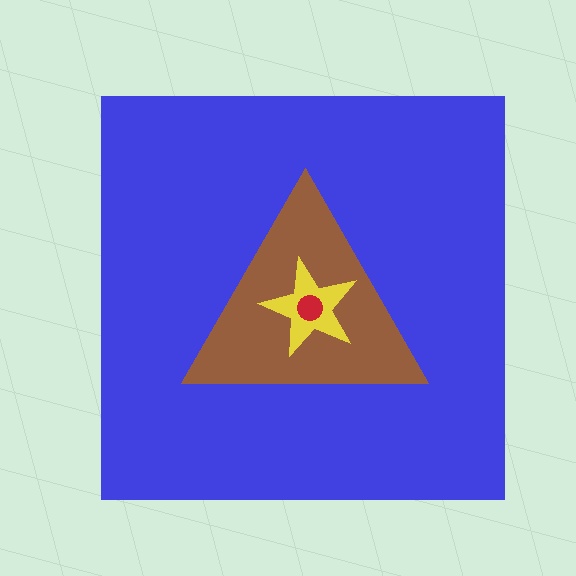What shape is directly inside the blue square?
The brown triangle.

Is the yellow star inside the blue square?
Yes.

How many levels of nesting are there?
4.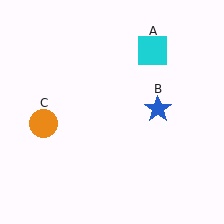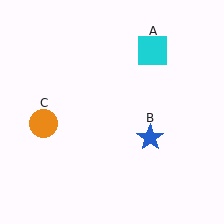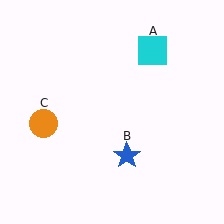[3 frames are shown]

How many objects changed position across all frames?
1 object changed position: blue star (object B).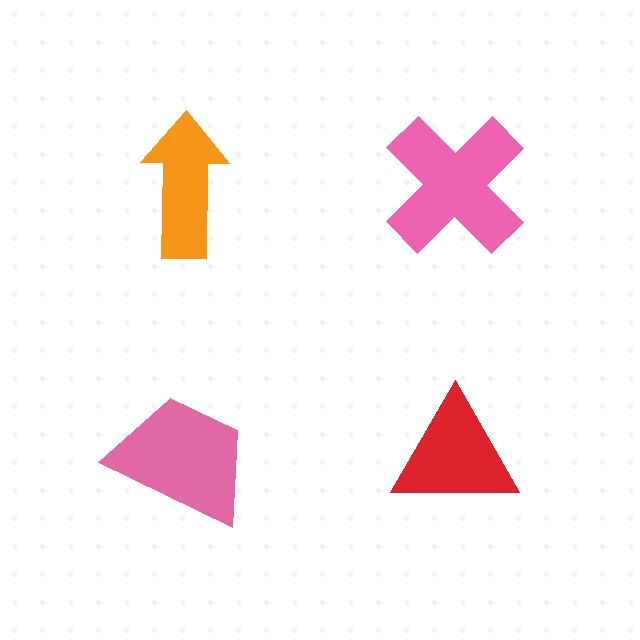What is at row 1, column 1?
An orange arrow.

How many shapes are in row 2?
2 shapes.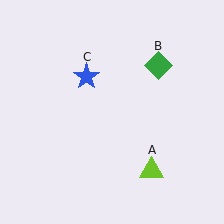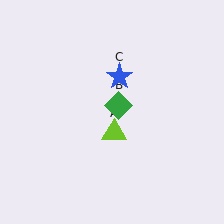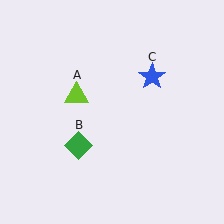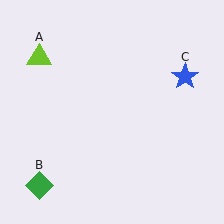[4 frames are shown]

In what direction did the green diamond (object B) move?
The green diamond (object B) moved down and to the left.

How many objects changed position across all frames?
3 objects changed position: lime triangle (object A), green diamond (object B), blue star (object C).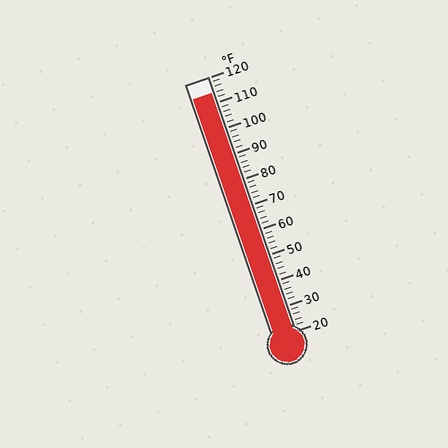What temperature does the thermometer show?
The thermometer shows approximately 114°F.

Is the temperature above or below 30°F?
The temperature is above 30°F.